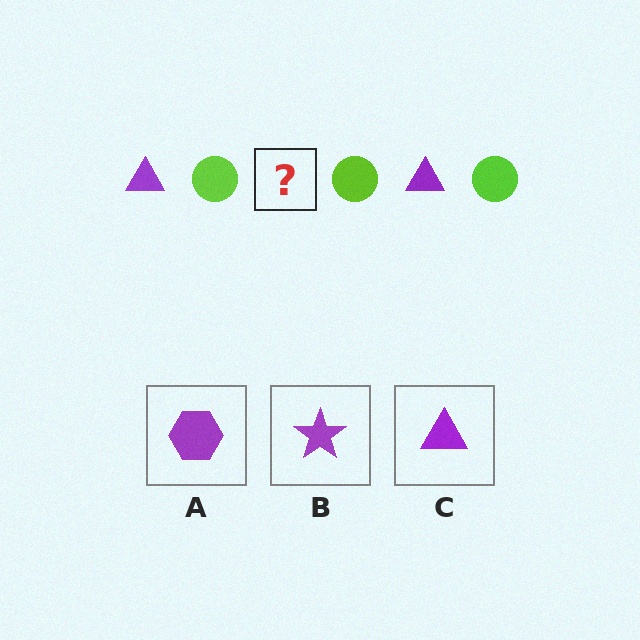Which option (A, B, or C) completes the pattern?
C.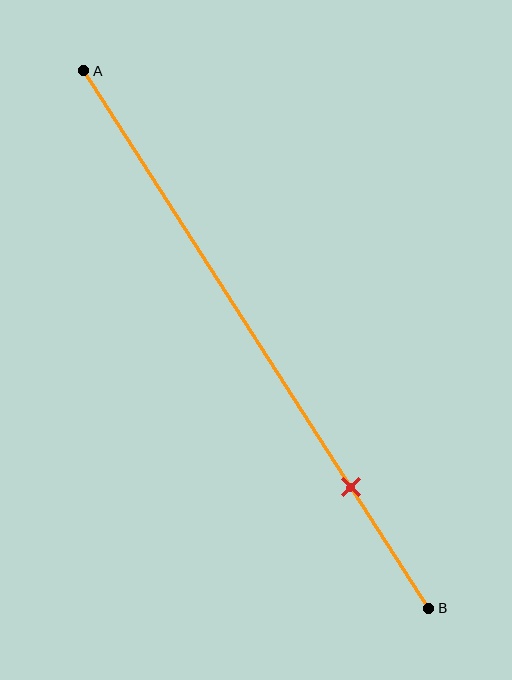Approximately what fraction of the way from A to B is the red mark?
The red mark is approximately 75% of the way from A to B.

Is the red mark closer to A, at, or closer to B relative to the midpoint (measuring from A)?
The red mark is closer to point B than the midpoint of segment AB.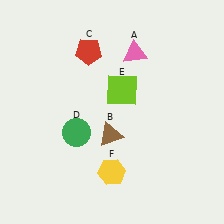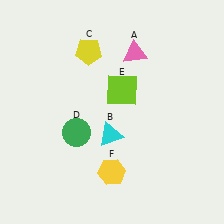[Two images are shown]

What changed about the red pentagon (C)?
In Image 1, C is red. In Image 2, it changed to yellow.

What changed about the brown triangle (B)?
In Image 1, B is brown. In Image 2, it changed to cyan.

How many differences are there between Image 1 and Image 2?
There are 2 differences between the two images.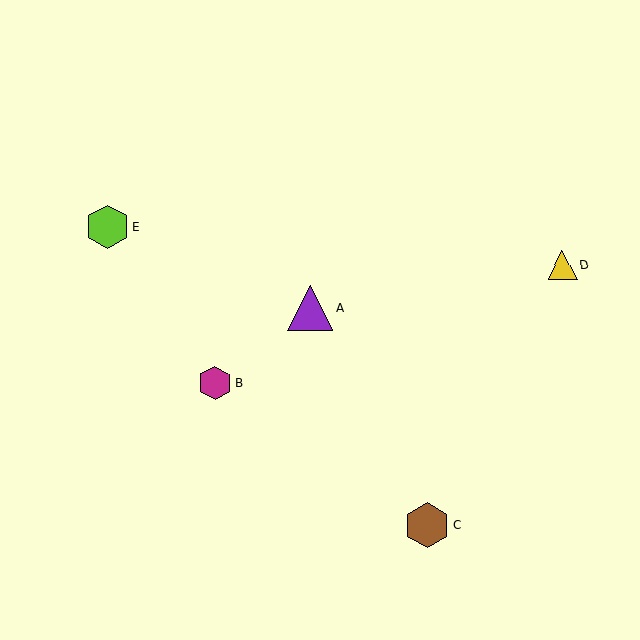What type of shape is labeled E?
Shape E is a lime hexagon.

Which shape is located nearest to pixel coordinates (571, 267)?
The yellow triangle (labeled D) at (562, 265) is nearest to that location.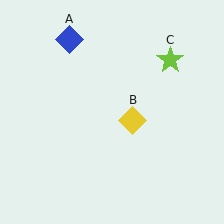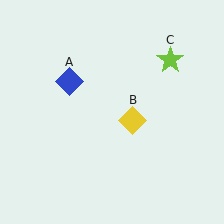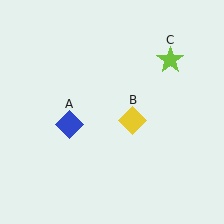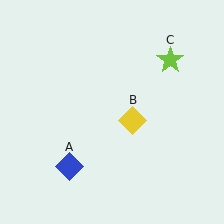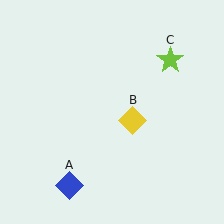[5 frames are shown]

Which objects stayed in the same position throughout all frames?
Yellow diamond (object B) and lime star (object C) remained stationary.